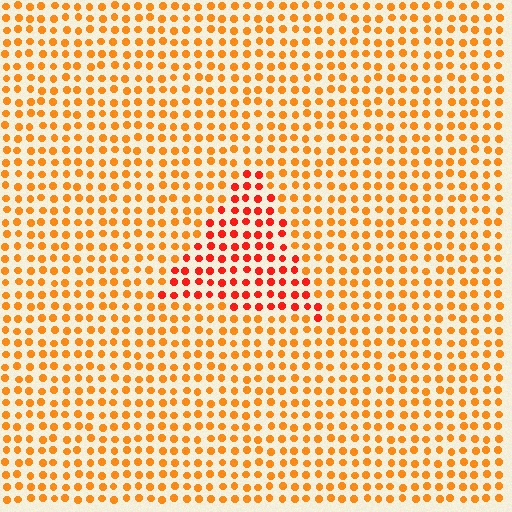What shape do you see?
I see a triangle.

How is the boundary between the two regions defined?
The boundary is defined purely by a slight shift in hue (about 29 degrees). Spacing, size, and orientation are identical on both sides.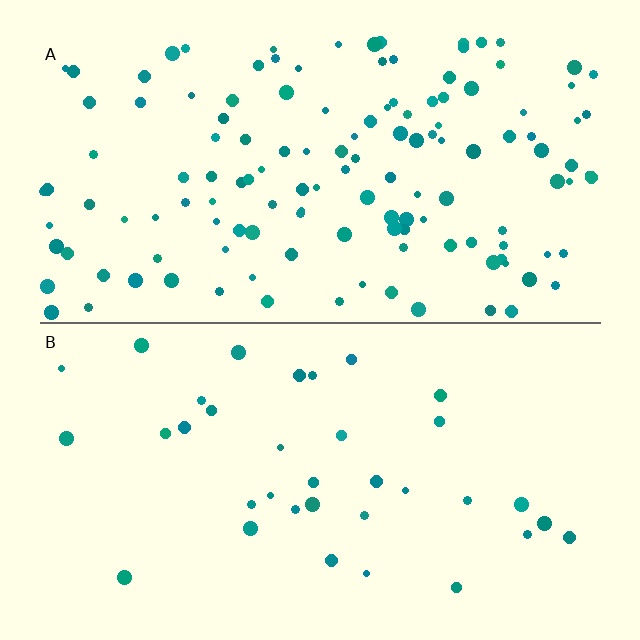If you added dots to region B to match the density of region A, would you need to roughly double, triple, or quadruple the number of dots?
Approximately quadruple.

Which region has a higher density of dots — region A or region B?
A (the top).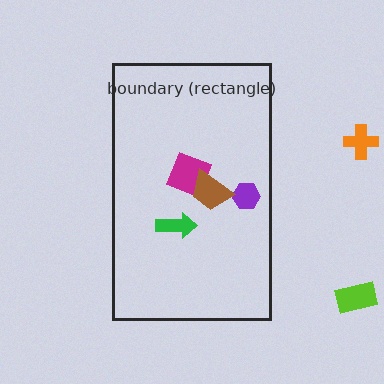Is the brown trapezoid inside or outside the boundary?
Inside.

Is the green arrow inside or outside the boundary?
Inside.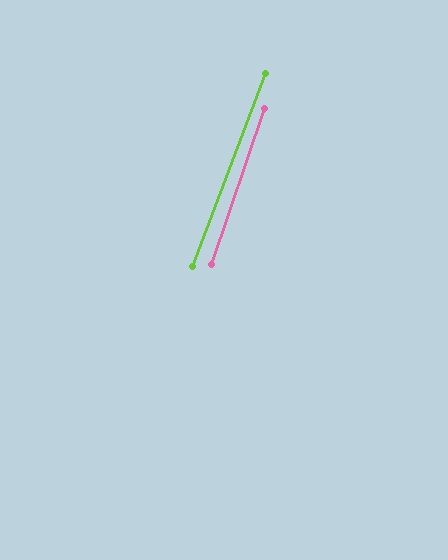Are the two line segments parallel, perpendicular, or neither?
Parallel — their directions differ by only 2.0°.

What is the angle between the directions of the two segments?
Approximately 2 degrees.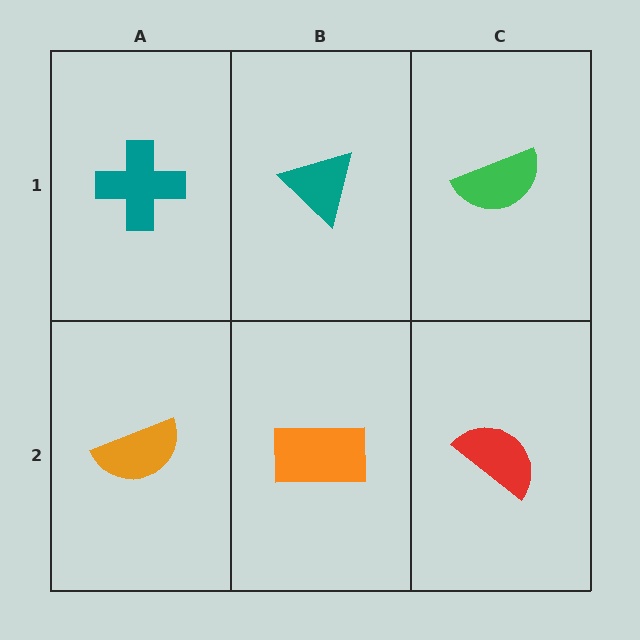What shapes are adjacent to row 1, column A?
An orange semicircle (row 2, column A), a teal triangle (row 1, column B).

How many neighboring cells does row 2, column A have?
2.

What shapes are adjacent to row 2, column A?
A teal cross (row 1, column A), an orange rectangle (row 2, column B).